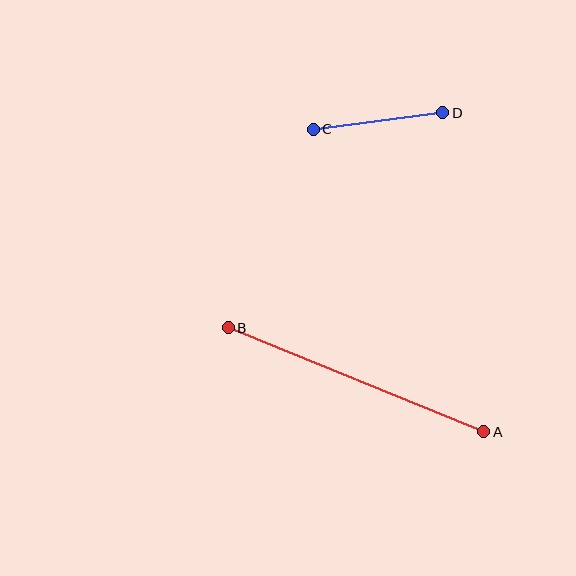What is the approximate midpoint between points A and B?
The midpoint is at approximately (356, 380) pixels.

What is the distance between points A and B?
The distance is approximately 276 pixels.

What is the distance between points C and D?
The distance is approximately 130 pixels.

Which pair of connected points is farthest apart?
Points A and B are farthest apart.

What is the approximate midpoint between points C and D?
The midpoint is at approximately (378, 121) pixels.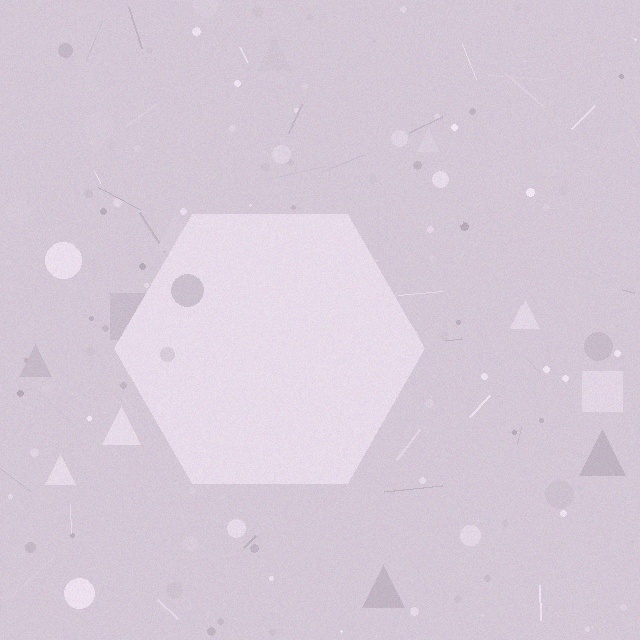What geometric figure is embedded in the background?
A hexagon is embedded in the background.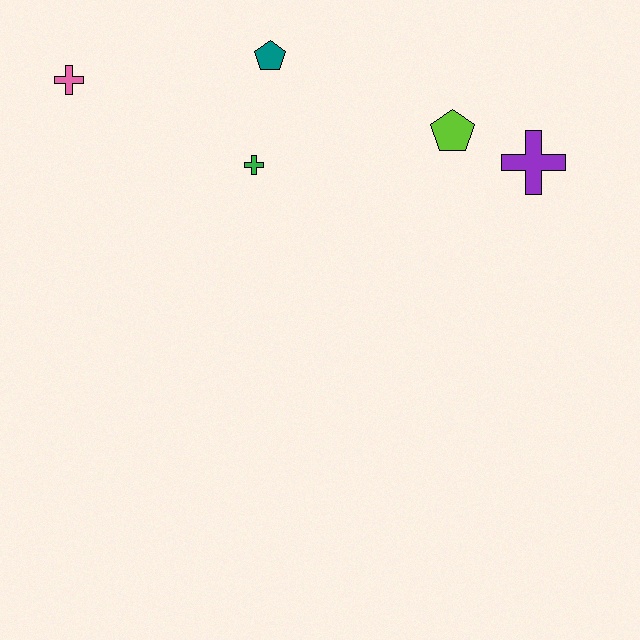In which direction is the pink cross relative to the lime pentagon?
The pink cross is to the left of the lime pentagon.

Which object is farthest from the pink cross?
The purple cross is farthest from the pink cross.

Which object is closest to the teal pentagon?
The green cross is closest to the teal pentagon.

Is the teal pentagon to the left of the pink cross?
No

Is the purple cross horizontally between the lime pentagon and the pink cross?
No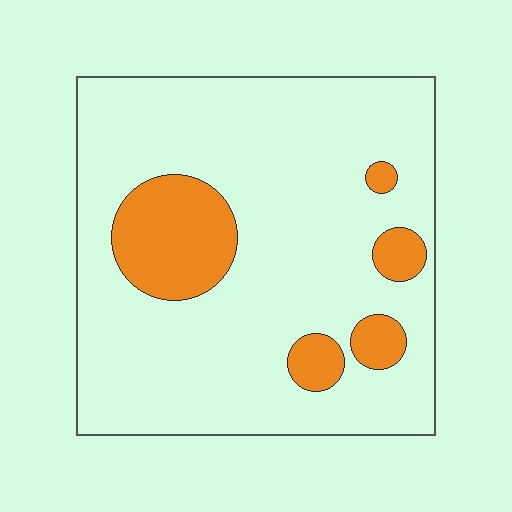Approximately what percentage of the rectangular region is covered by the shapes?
Approximately 15%.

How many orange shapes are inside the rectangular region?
5.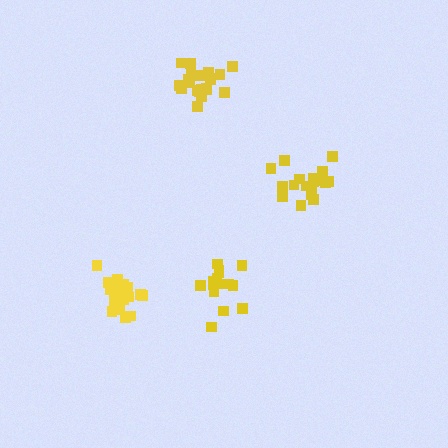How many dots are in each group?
Group 1: 19 dots, Group 2: 15 dots, Group 3: 21 dots, Group 4: 20 dots (75 total).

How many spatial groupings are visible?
There are 4 spatial groupings.